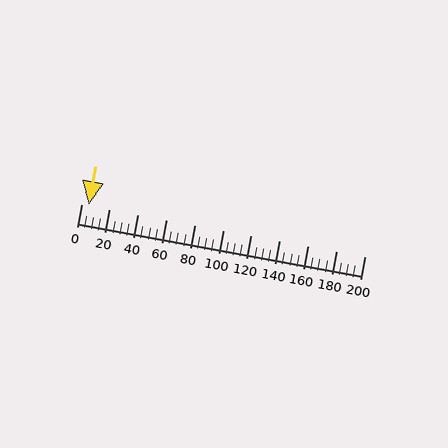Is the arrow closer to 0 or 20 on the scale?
The arrow is closer to 0.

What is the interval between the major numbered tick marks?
The major tick marks are spaced 20 units apart.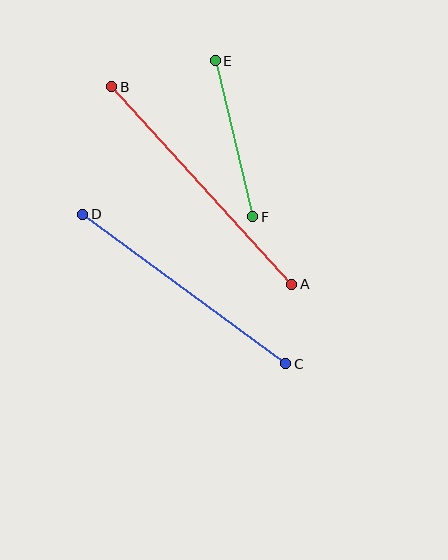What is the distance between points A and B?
The distance is approximately 267 pixels.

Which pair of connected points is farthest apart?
Points A and B are farthest apart.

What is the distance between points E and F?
The distance is approximately 160 pixels.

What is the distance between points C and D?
The distance is approximately 252 pixels.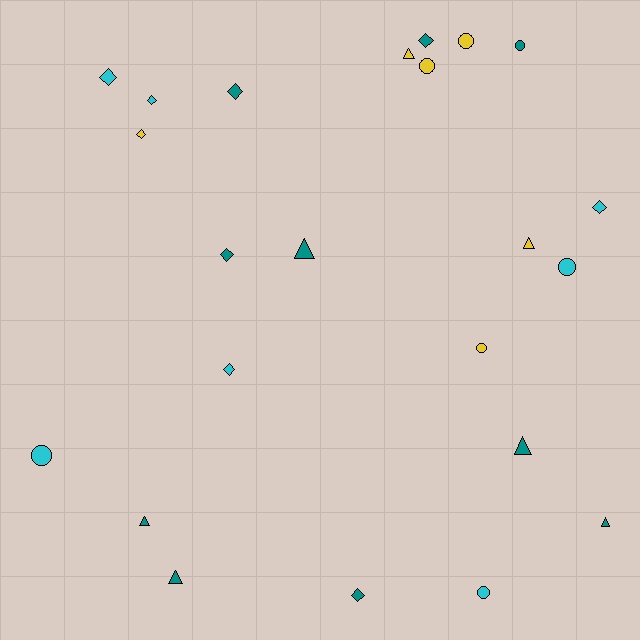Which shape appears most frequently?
Diamond, with 9 objects.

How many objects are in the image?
There are 23 objects.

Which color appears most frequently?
Teal, with 10 objects.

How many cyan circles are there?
There are 3 cyan circles.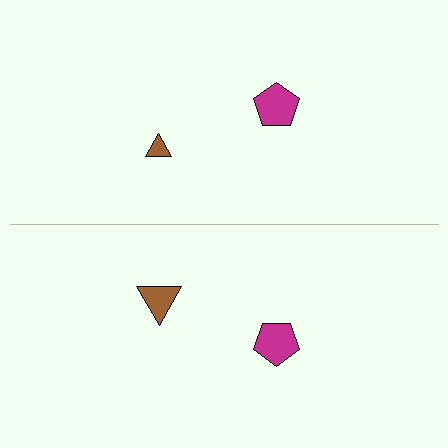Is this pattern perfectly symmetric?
No, the pattern is not perfectly symmetric. The brown triangle on the bottom side has a different size than its mirror counterpart.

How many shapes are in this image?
There are 4 shapes in this image.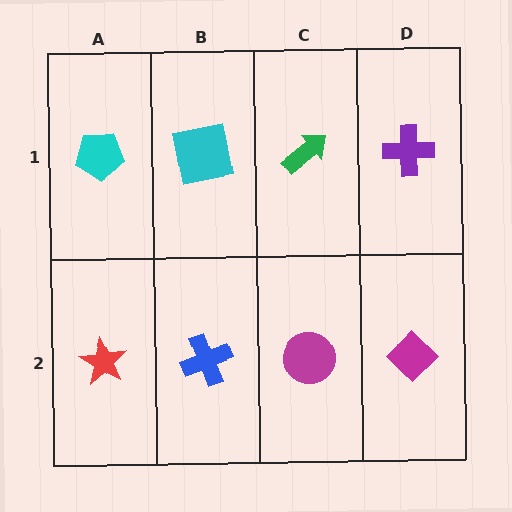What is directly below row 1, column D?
A magenta diamond.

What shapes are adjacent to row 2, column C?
A green arrow (row 1, column C), a blue cross (row 2, column B), a magenta diamond (row 2, column D).